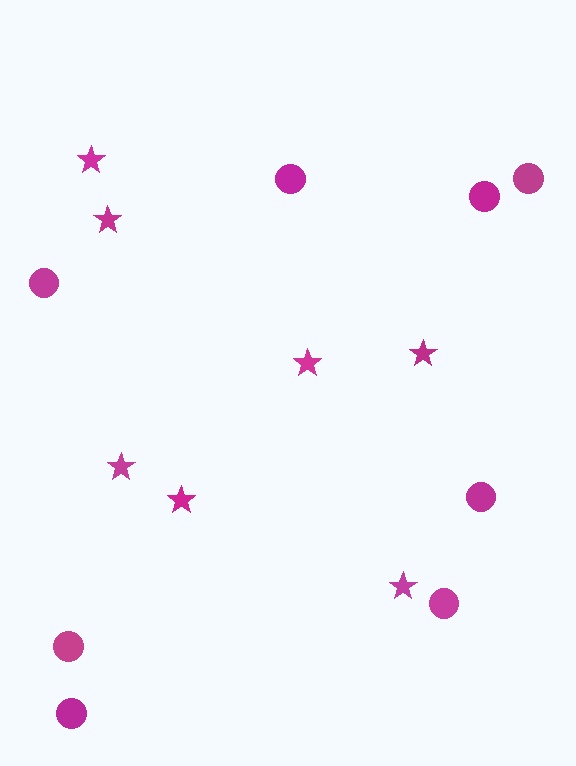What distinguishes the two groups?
There are 2 groups: one group of circles (8) and one group of stars (7).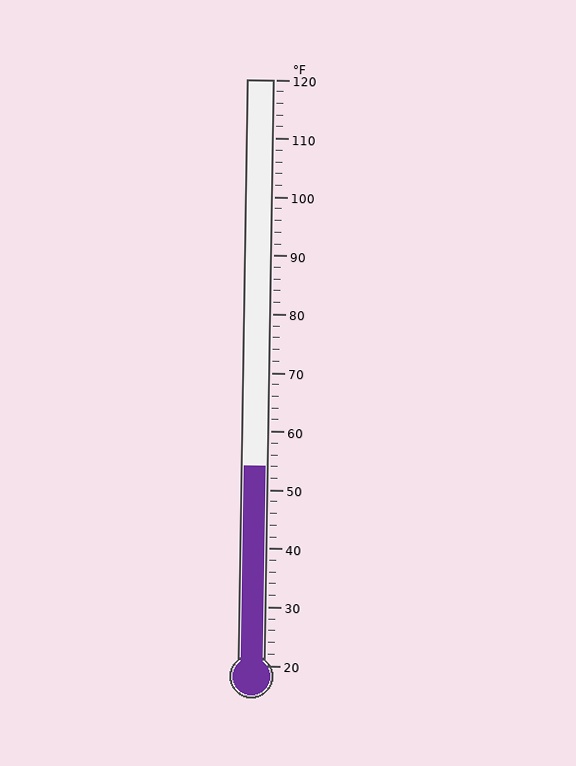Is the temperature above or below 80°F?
The temperature is below 80°F.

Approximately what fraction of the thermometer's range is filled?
The thermometer is filled to approximately 35% of its range.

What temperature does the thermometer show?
The thermometer shows approximately 54°F.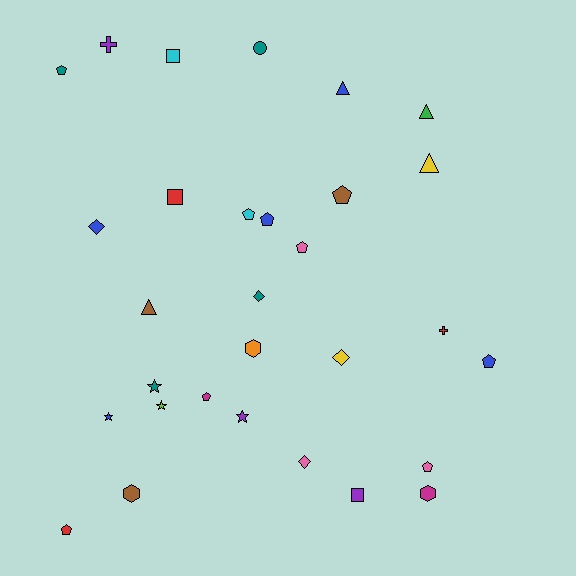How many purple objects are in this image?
There are 3 purple objects.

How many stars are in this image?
There are 4 stars.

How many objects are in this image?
There are 30 objects.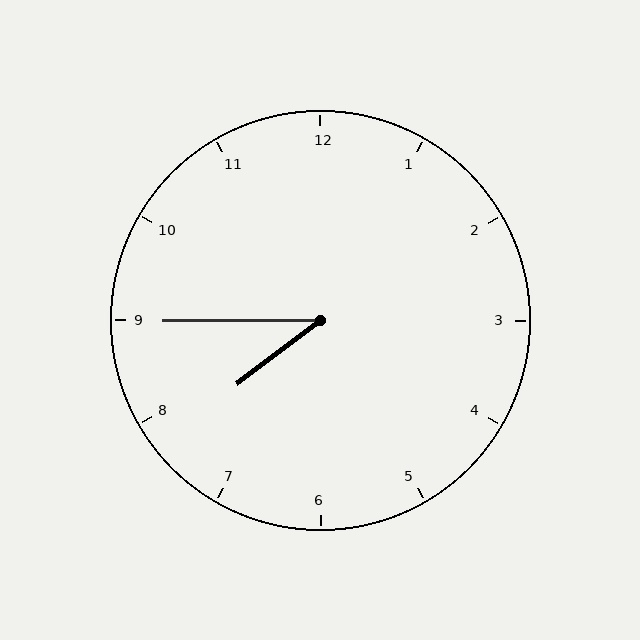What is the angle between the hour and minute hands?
Approximately 38 degrees.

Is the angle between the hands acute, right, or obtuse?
It is acute.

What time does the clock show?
7:45.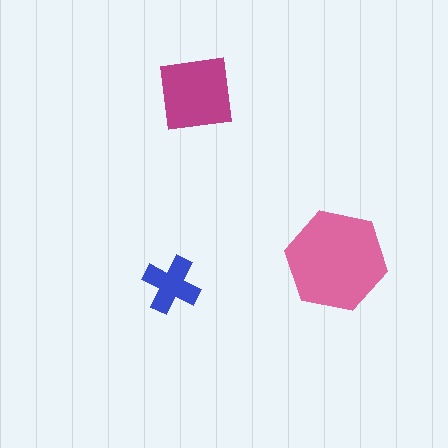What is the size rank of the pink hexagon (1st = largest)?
1st.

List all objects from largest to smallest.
The pink hexagon, the magenta square, the blue cross.